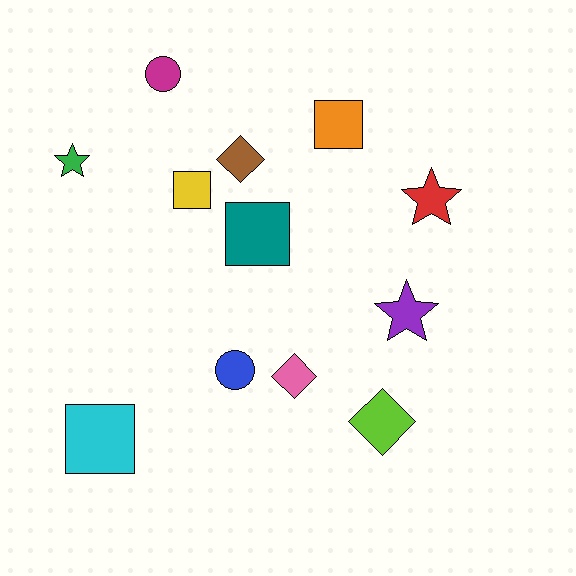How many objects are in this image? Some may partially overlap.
There are 12 objects.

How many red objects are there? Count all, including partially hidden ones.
There is 1 red object.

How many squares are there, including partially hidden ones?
There are 4 squares.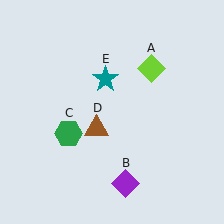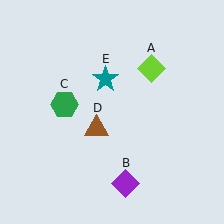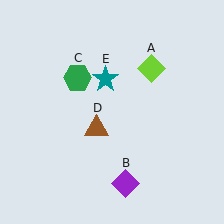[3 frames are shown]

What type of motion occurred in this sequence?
The green hexagon (object C) rotated clockwise around the center of the scene.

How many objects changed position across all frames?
1 object changed position: green hexagon (object C).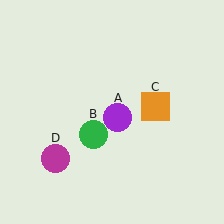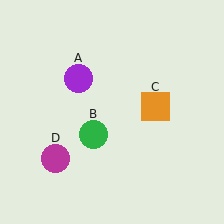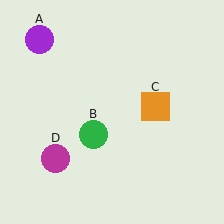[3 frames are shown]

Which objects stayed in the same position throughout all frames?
Green circle (object B) and orange square (object C) and magenta circle (object D) remained stationary.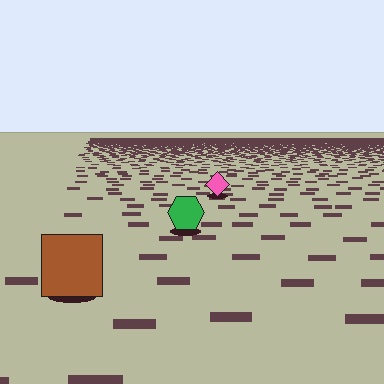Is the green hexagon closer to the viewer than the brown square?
No. The brown square is closer — you can tell from the texture gradient: the ground texture is coarser near it.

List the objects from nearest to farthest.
From nearest to farthest: the brown square, the green hexagon, the pink diamond.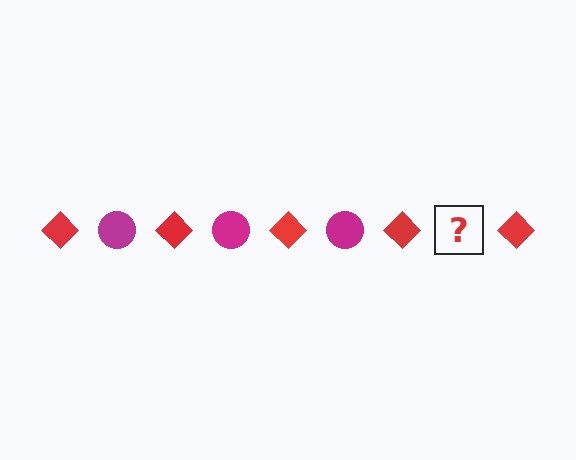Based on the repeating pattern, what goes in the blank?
The blank should be a magenta circle.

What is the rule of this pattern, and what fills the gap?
The rule is that the pattern alternates between red diamond and magenta circle. The gap should be filled with a magenta circle.